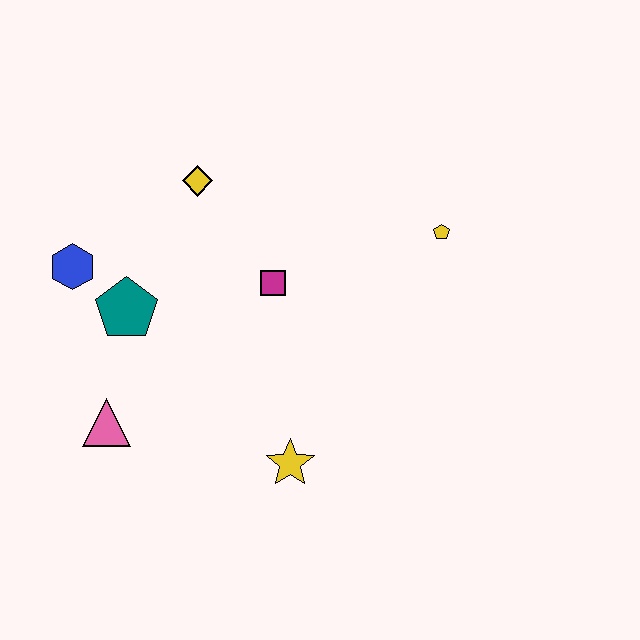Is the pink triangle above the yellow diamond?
No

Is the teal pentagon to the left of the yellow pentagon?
Yes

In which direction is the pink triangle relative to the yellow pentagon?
The pink triangle is to the left of the yellow pentagon.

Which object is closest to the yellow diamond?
The magenta square is closest to the yellow diamond.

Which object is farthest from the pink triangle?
The yellow pentagon is farthest from the pink triangle.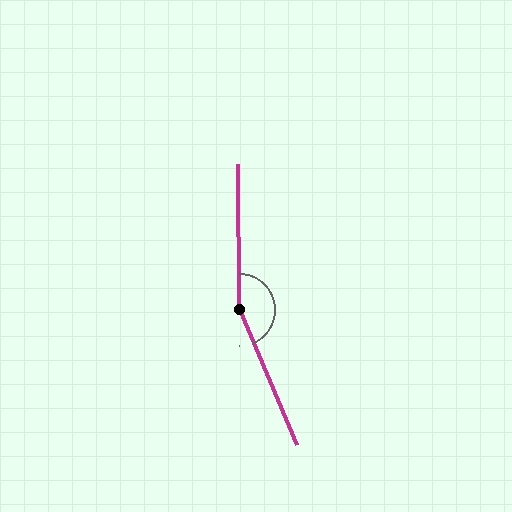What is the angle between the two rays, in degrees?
Approximately 157 degrees.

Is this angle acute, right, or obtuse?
It is obtuse.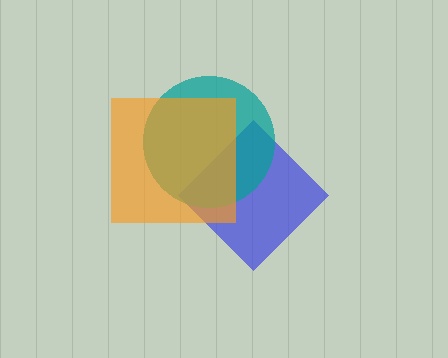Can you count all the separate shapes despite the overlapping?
Yes, there are 3 separate shapes.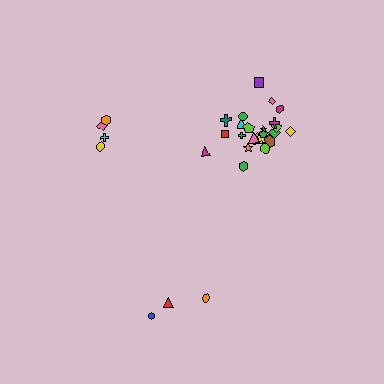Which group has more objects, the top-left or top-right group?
The top-right group.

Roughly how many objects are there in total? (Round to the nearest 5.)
Roughly 30 objects in total.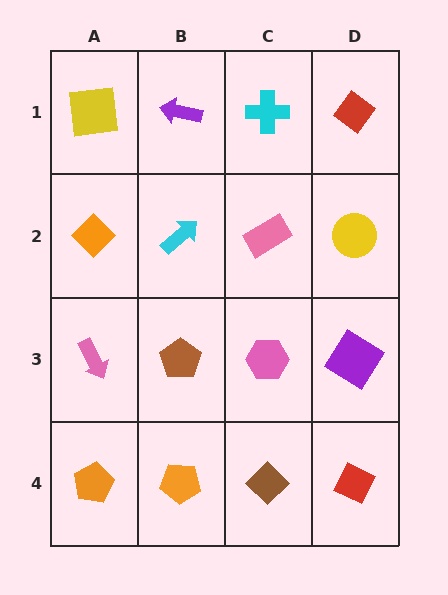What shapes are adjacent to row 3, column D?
A yellow circle (row 2, column D), a red diamond (row 4, column D), a pink hexagon (row 3, column C).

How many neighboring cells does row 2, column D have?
3.